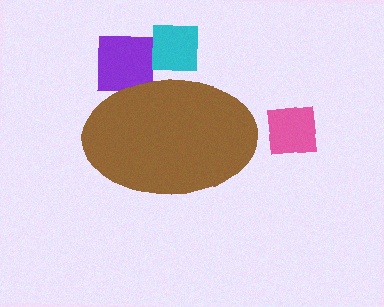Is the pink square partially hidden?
No, the pink square is fully visible.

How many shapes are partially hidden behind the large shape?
2 shapes are partially hidden.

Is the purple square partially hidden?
Yes, the purple square is partially hidden behind the brown ellipse.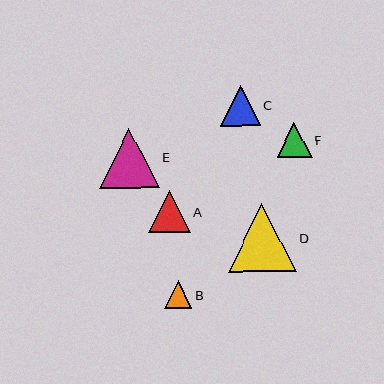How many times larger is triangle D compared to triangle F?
Triangle D is approximately 2.0 times the size of triangle F.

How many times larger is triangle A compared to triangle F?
Triangle A is approximately 1.2 times the size of triangle F.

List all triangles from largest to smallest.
From largest to smallest: D, E, A, C, F, B.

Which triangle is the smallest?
Triangle B is the smallest with a size of approximately 27 pixels.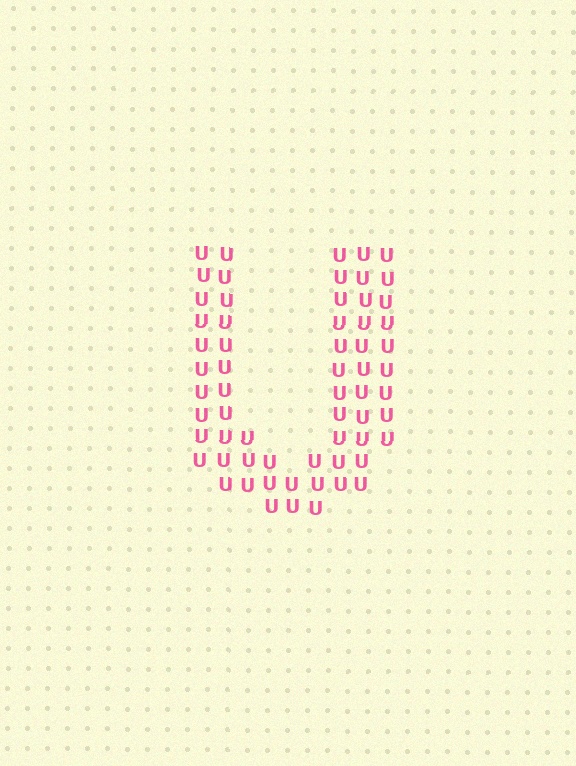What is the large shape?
The large shape is the letter U.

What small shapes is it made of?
It is made of small letter U's.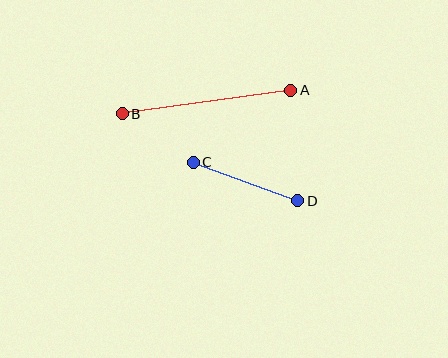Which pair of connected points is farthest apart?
Points A and B are farthest apart.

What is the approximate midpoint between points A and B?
The midpoint is at approximately (207, 102) pixels.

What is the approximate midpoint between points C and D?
The midpoint is at approximately (246, 181) pixels.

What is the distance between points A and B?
The distance is approximately 170 pixels.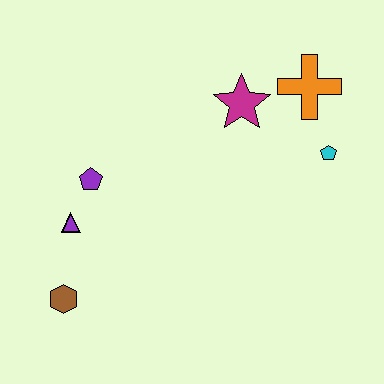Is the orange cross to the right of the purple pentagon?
Yes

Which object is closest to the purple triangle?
The purple pentagon is closest to the purple triangle.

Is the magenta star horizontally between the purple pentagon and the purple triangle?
No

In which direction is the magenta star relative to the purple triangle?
The magenta star is to the right of the purple triangle.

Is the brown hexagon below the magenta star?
Yes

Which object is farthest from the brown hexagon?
The orange cross is farthest from the brown hexagon.